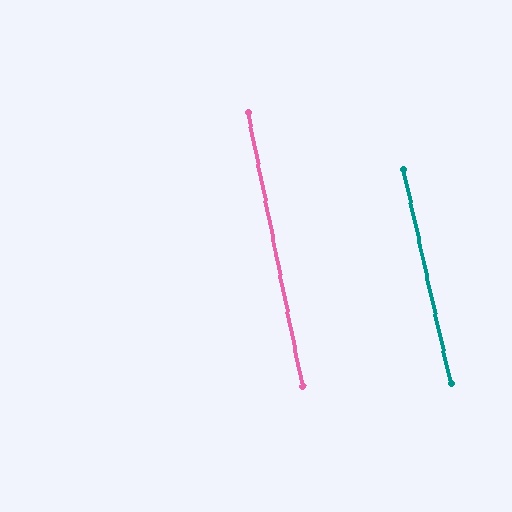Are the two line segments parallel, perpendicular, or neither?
Parallel — their directions differ by only 1.2°.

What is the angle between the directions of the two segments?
Approximately 1 degree.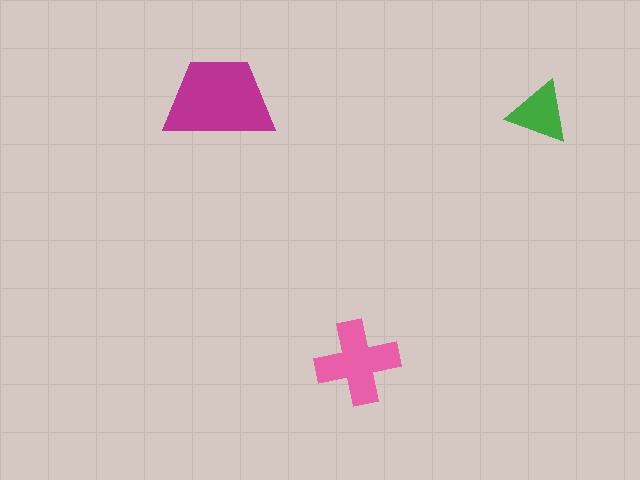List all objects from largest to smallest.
The magenta trapezoid, the pink cross, the green triangle.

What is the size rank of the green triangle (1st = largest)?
3rd.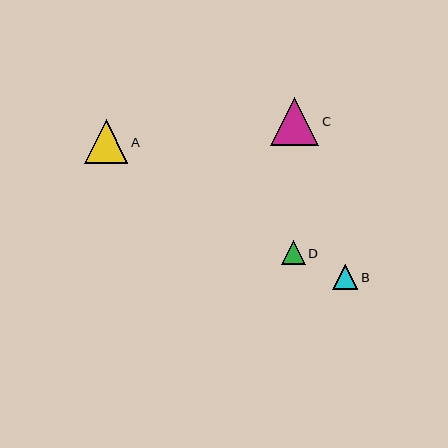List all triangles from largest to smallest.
From largest to smallest: C, A, B, D.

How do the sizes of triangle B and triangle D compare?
Triangle B and triangle D are approximately the same size.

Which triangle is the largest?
Triangle C is the largest with a size of approximately 48 pixels.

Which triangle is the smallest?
Triangle D is the smallest with a size of approximately 24 pixels.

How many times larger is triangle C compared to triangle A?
Triangle C is approximately 1.1 times the size of triangle A.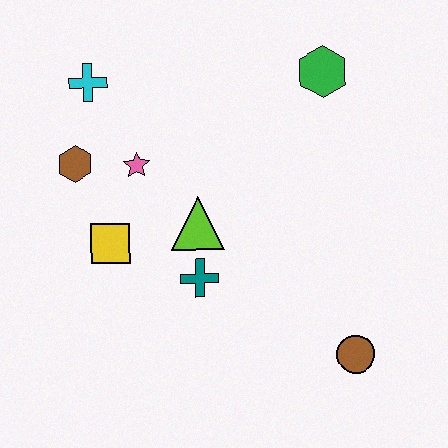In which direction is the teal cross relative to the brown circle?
The teal cross is to the left of the brown circle.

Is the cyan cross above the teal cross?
Yes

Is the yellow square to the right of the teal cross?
No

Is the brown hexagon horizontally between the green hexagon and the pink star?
No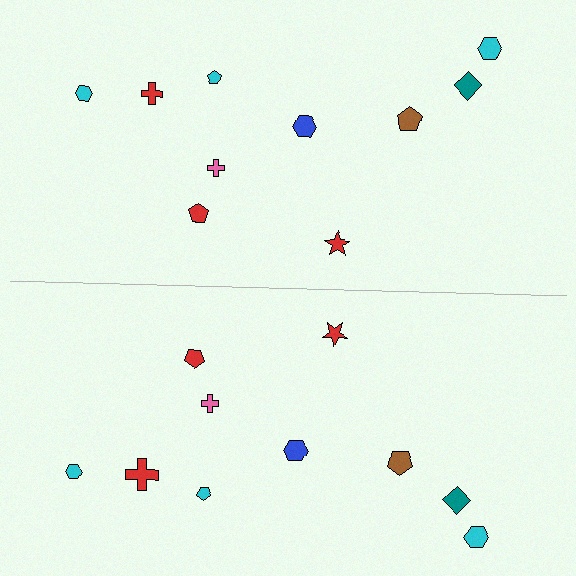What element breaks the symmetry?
The red cross on the bottom side has a different size than its mirror counterpart.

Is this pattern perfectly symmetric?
No, the pattern is not perfectly symmetric. The red cross on the bottom side has a different size than its mirror counterpart.